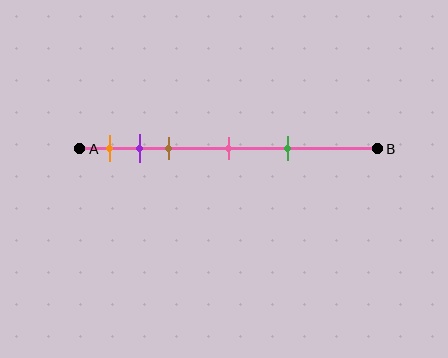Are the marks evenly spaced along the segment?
No, the marks are not evenly spaced.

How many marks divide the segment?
There are 5 marks dividing the segment.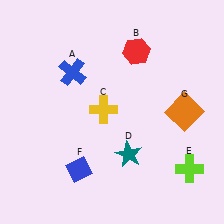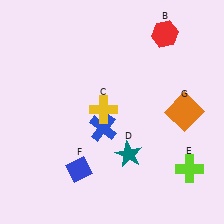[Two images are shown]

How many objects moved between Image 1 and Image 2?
2 objects moved between the two images.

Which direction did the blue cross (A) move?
The blue cross (A) moved down.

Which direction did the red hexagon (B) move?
The red hexagon (B) moved right.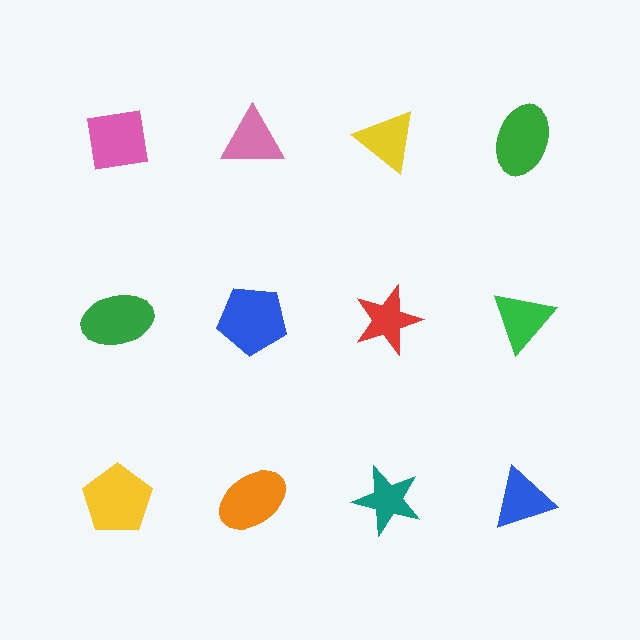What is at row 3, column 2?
An orange ellipse.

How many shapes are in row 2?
4 shapes.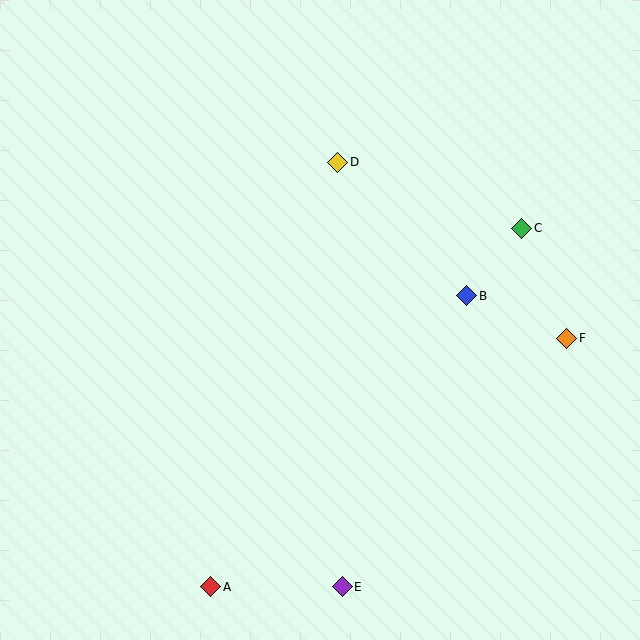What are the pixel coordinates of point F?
Point F is at (567, 338).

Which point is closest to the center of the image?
Point B at (467, 296) is closest to the center.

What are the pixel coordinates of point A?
Point A is at (211, 587).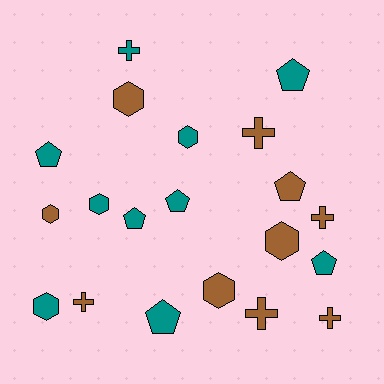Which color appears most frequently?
Brown, with 10 objects.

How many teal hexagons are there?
There are 3 teal hexagons.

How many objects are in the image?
There are 20 objects.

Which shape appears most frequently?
Pentagon, with 7 objects.